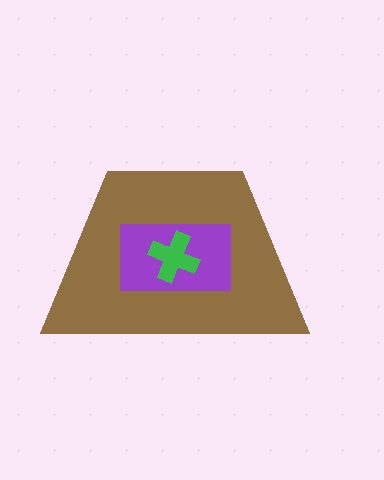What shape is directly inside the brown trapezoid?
The purple rectangle.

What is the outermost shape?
The brown trapezoid.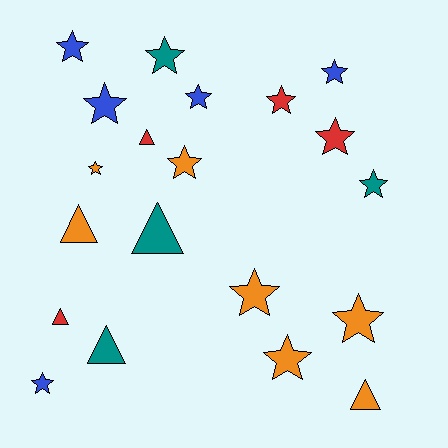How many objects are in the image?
There are 20 objects.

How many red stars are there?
There are 2 red stars.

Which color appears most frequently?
Orange, with 7 objects.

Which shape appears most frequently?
Star, with 14 objects.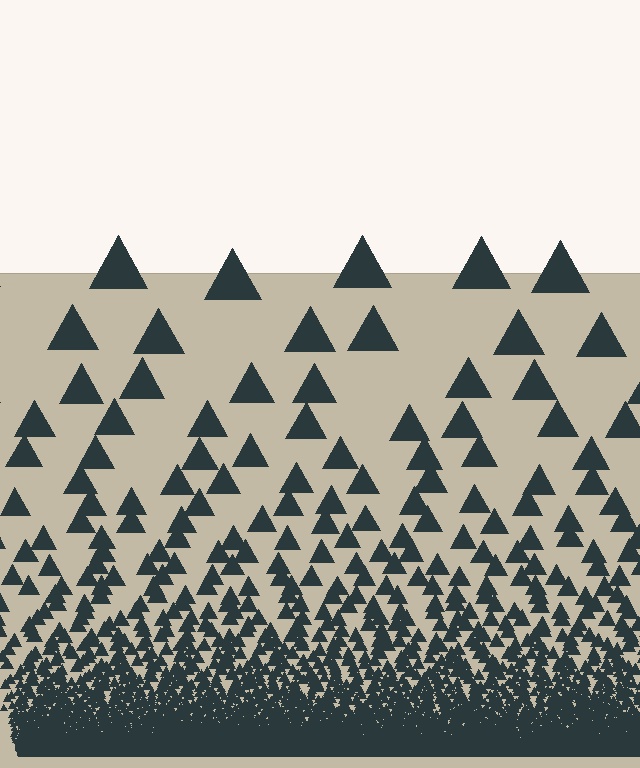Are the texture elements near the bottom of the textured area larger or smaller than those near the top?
Smaller. The gradient is inverted — elements near the bottom are smaller and denser.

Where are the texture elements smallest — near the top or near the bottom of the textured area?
Near the bottom.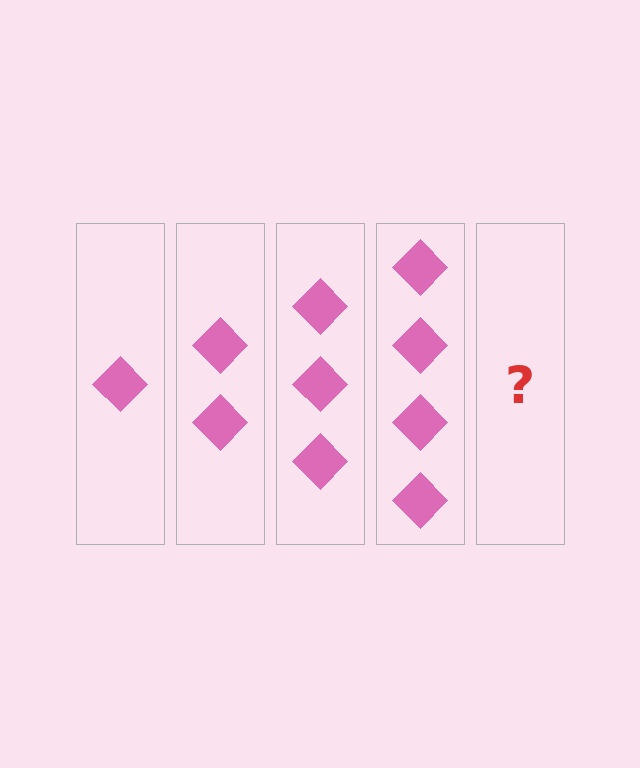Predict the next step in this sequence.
The next step is 5 diamonds.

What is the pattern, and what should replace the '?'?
The pattern is that each step adds one more diamond. The '?' should be 5 diamonds.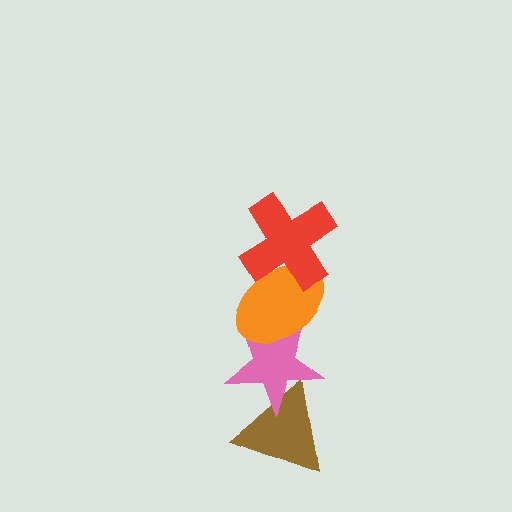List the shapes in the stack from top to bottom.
From top to bottom: the red cross, the orange ellipse, the pink star, the brown triangle.